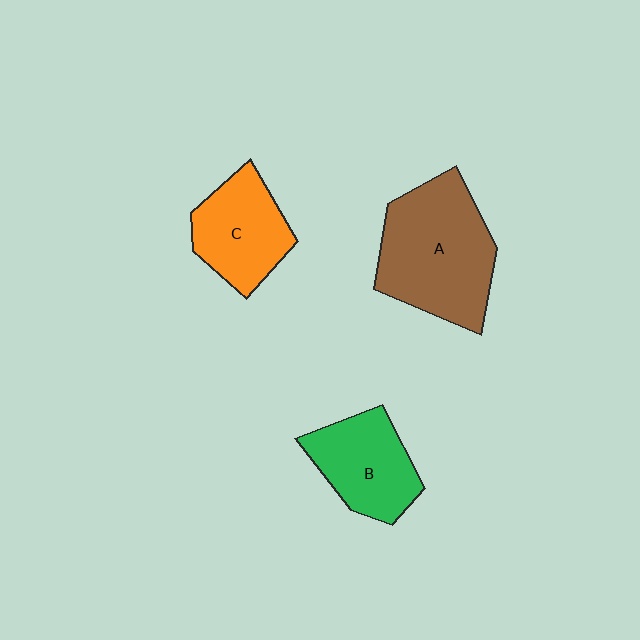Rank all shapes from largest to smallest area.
From largest to smallest: A (brown), B (green), C (orange).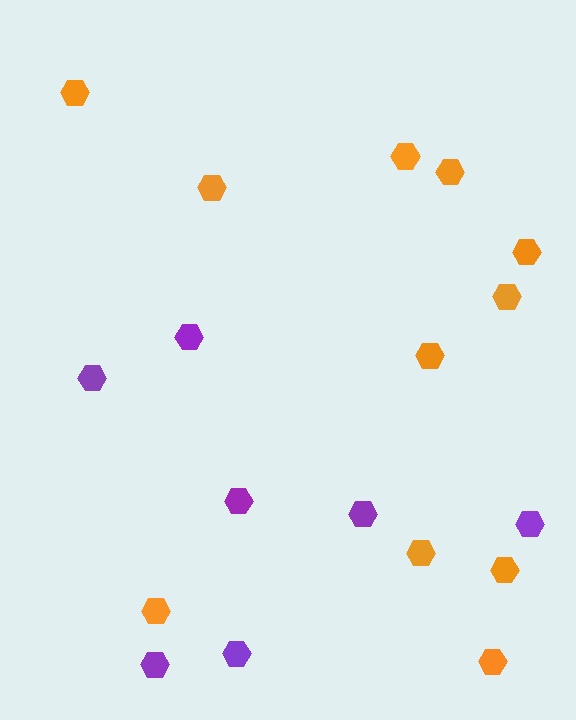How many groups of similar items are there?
There are 2 groups: one group of orange hexagons (11) and one group of purple hexagons (7).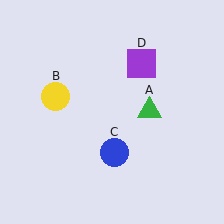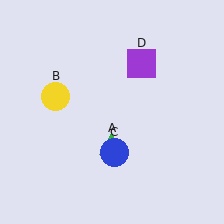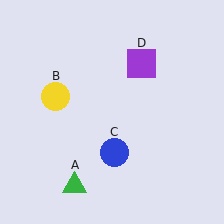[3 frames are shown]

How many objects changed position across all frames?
1 object changed position: green triangle (object A).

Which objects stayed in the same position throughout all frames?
Yellow circle (object B) and blue circle (object C) and purple square (object D) remained stationary.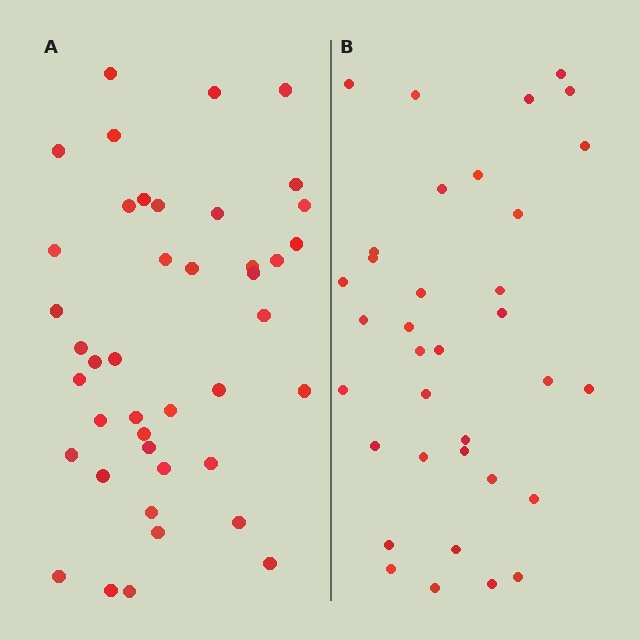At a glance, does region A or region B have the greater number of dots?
Region A (the left region) has more dots.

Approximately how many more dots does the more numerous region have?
Region A has roughly 8 or so more dots than region B.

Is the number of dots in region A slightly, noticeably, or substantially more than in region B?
Region A has only slightly more — the two regions are fairly close. The ratio is roughly 1.2 to 1.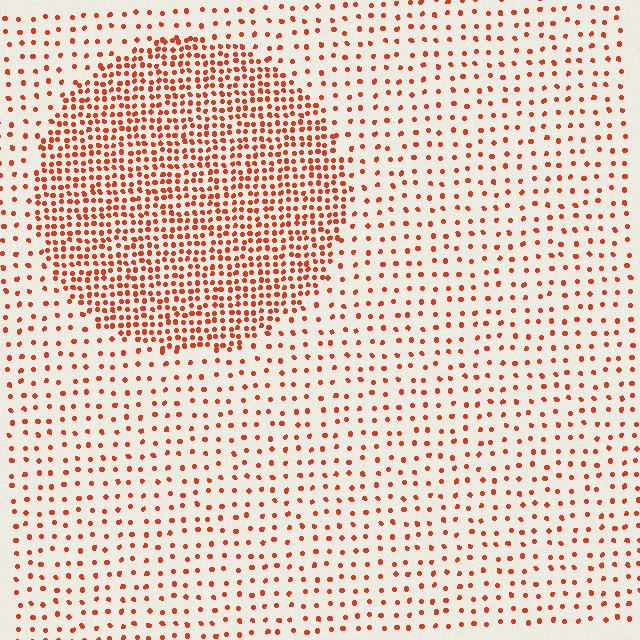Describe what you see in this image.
The image contains small red elements arranged at two different densities. A circle-shaped region is visible where the elements are more densely packed than the surrounding area.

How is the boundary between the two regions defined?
The boundary is defined by a change in element density (approximately 2.8x ratio). All elements are the same color, size, and shape.